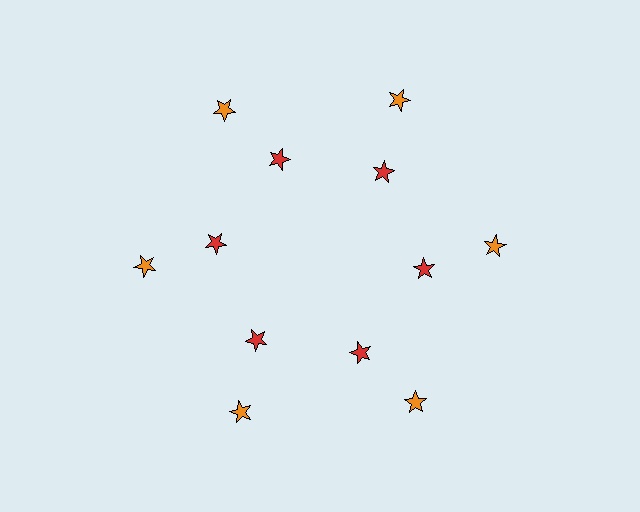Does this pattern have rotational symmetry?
Yes, this pattern has 6-fold rotational symmetry. It looks the same after rotating 60 degrees around the center.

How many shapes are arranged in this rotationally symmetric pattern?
There are 12 shapes, arranged in 6 groups of 2.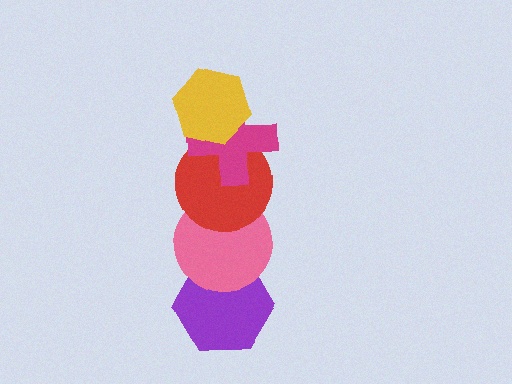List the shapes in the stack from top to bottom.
From top to bottom: the yellow hexagon, the magenta cross, the red circle, the pink circle, the purple hexagon.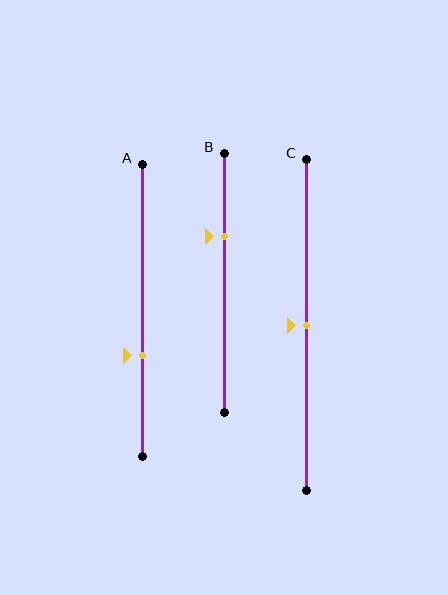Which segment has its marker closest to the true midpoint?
Segment C has its marker closest to the true midpoint.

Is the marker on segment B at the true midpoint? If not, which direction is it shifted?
No, the marker on segment B is shifted upward by about 18% of the segment length.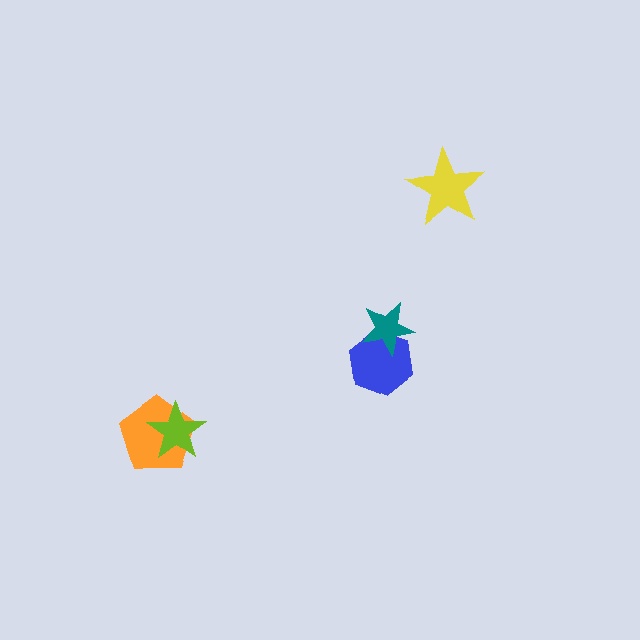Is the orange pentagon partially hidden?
Yes, it is partially covered by another shape.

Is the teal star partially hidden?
No, no other shape covers it.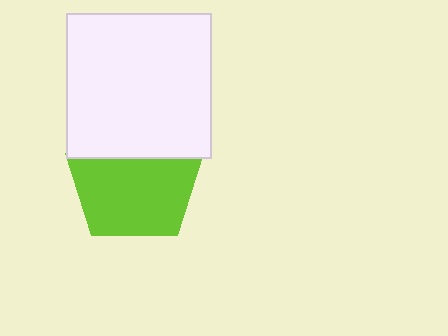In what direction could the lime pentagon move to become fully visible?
The lime pentagon could move down. That would shift it out from behind the white square entirely.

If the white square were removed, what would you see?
You would see the complete lime pentagon.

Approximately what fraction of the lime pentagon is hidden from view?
Roughly 34% of the lime pentagon is hidden behind the white square.